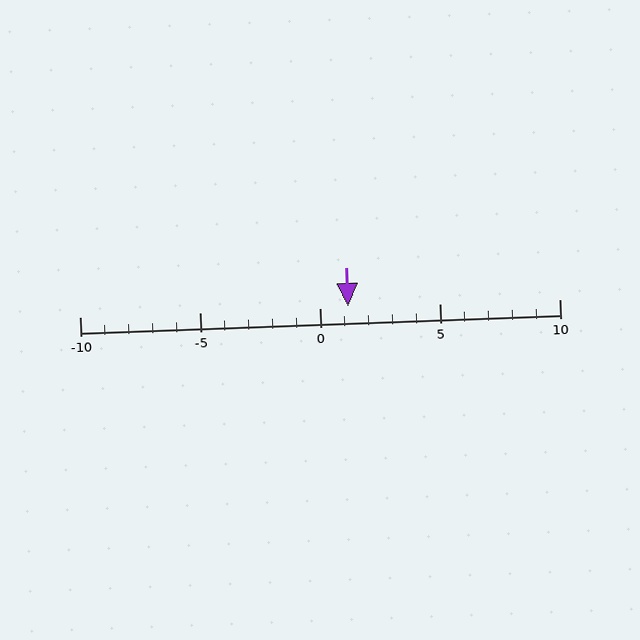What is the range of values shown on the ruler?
The ruler shows values from -10 to 10.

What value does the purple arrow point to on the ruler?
The purple arrow points to approximately 1.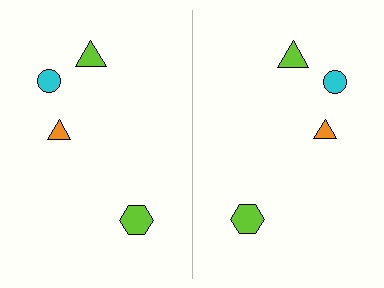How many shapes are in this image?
There are 8 shapes in this image.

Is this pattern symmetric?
Yes, this pattern has bilateral (reflection) symmetry.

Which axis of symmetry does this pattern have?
The pattern has a vertical axis of symmetry running through the center of the image.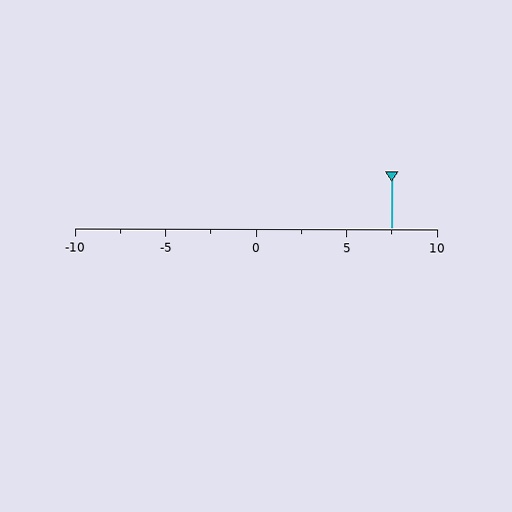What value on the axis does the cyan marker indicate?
The marker indicates approximately 7.5.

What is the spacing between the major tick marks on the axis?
The major ticks are spaced 5 apart.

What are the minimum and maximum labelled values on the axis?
The axis runs from -10 to 10.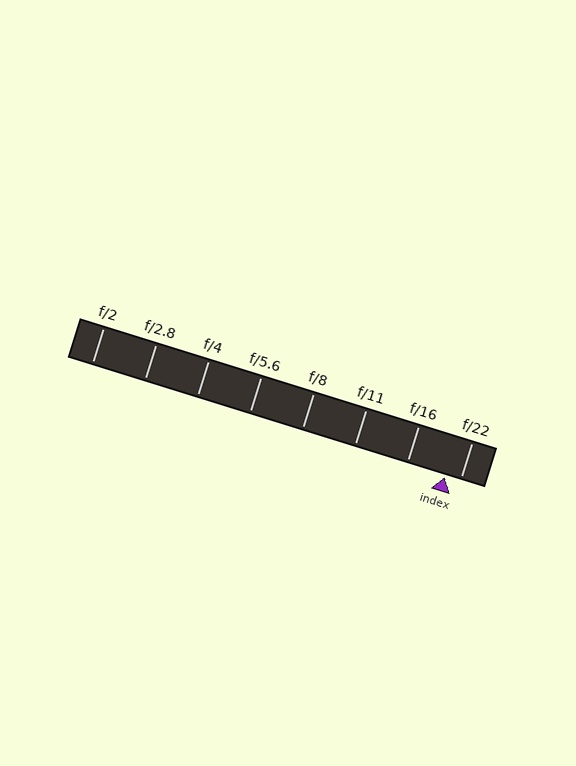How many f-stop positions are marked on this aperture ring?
There are 8 f-stop positions marked.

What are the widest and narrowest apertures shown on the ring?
The widest aperture shown is f/2 and the narrowest is f/22.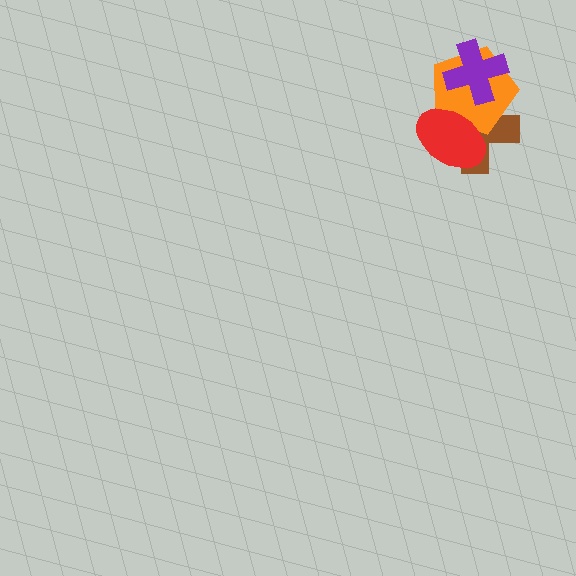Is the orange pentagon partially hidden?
Yes, it is partially covered by another shape.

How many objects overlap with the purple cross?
2 objects overlap with the purple cross.